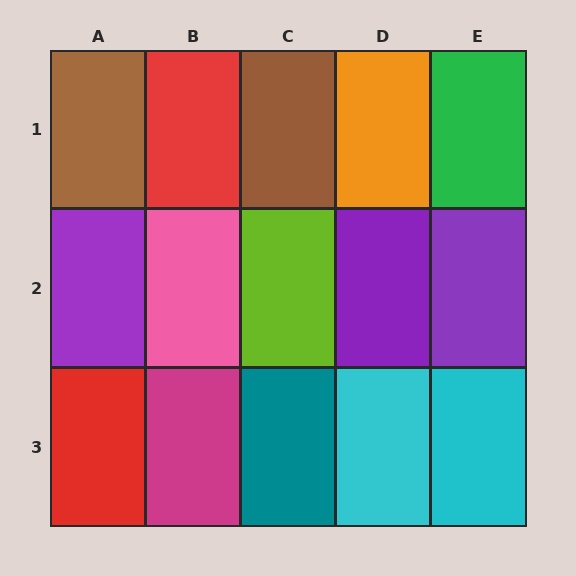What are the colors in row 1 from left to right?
Brown, red, brown, orange, green.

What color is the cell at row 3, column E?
Cyan.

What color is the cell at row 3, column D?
Cyan.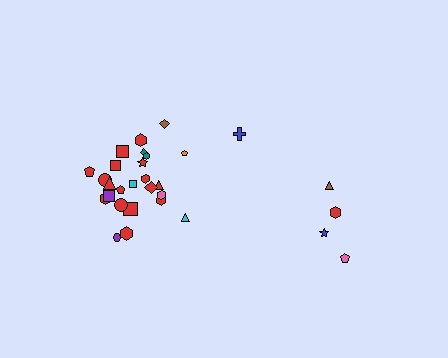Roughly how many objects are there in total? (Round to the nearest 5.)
Roughly 30 objects in total.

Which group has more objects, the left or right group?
The left group.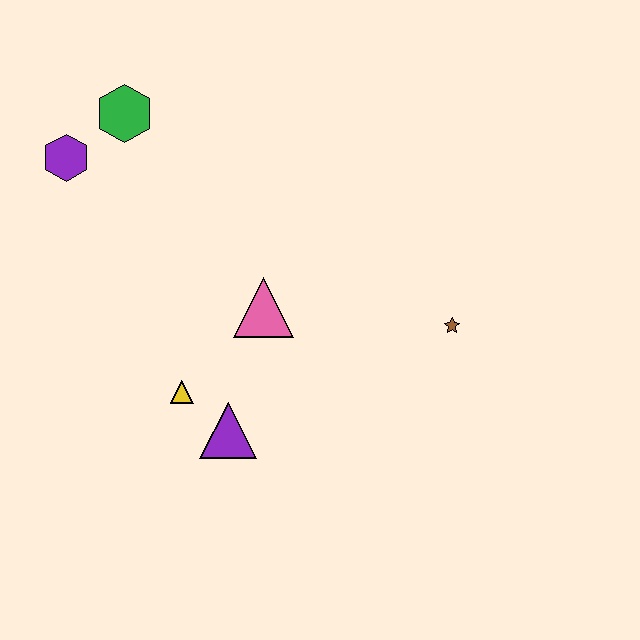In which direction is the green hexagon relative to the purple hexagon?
The green hexagon is to the right of the purple hexagon.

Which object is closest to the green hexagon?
The purple hexagon is closest to the green hexagon.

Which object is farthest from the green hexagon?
The brown star is farthest from the green hexagon.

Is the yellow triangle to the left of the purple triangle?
Yes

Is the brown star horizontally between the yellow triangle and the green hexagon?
No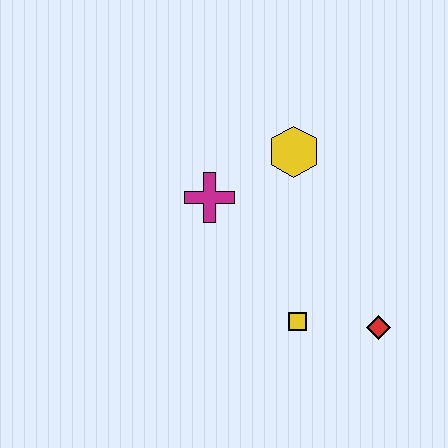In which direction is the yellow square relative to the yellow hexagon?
The yellow square is below the yellow hexagon.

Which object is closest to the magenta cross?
The yellow hexagon is closest to the magenta cross.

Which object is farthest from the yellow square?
The yellow hexagon is farthest from the yellow square.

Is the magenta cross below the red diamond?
No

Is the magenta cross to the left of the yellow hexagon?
Yes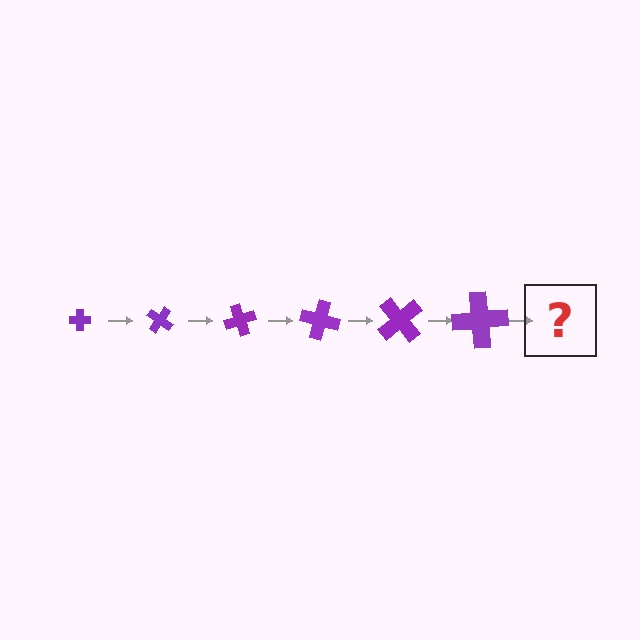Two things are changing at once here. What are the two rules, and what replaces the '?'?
The two rules are that the cross grows larger each step and it rotates 35 degrees each step. The '?' should be a cross, larger than the previous one and rotated 210 degrees from the start.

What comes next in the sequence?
The next element should be a cross, larger than the previous one and rotated 210 degrees from the start.